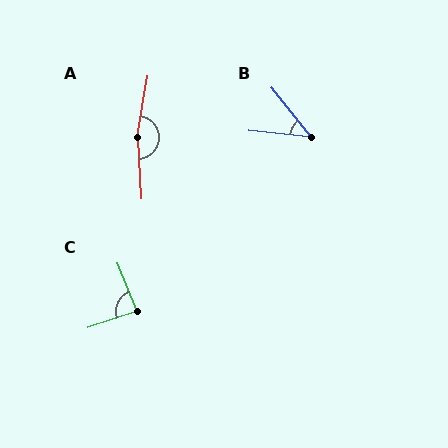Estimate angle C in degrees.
Approximately 86 degrees.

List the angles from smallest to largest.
B (46°), C (86°), A (167°).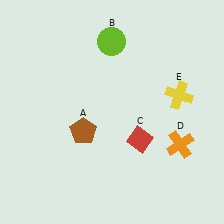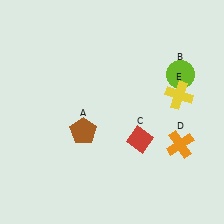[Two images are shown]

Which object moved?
The lime circle (B) moved right.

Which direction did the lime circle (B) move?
The lime circle (B) moved right.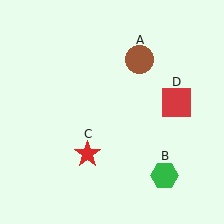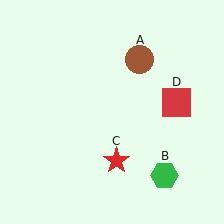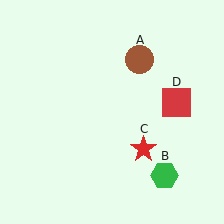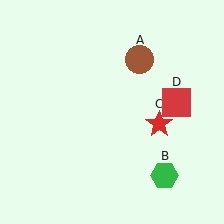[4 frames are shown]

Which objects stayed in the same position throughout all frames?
Brown circle (object A) and green hexagon (object B) and red square (object D) remained stationary.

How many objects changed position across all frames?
1 object changed position: red star (object C).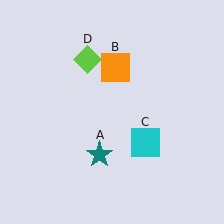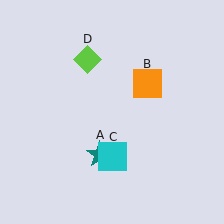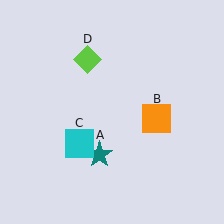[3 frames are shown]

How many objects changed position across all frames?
2 objects changed position: orange square (object B), cyan square (object C).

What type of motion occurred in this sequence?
The orange square (object B), cyan square (object C) rotated clockwise around the center of the scene.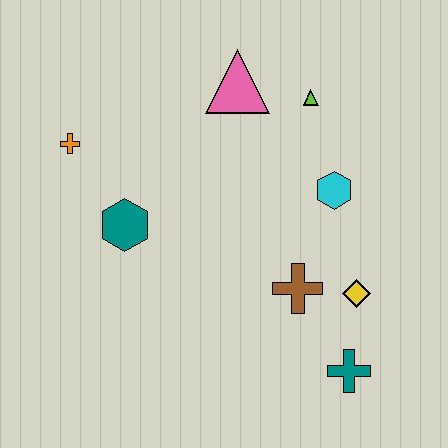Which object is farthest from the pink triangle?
The teal cross is farthest from the pink triangle.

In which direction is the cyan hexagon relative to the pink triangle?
The cyan hexagon is below the pink triangle.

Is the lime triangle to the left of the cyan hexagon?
Yes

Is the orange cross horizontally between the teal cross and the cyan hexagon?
No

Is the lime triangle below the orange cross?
No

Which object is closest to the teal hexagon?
The orange cross is closest to the teal hexagon.